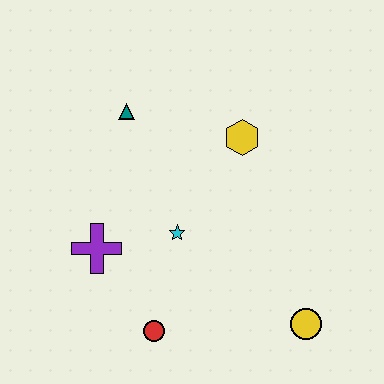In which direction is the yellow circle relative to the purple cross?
The yellow circle is to the right of the purple cross.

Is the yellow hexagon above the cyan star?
Yes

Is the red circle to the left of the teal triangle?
No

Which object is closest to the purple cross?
The cyan star is closest to the purple cross.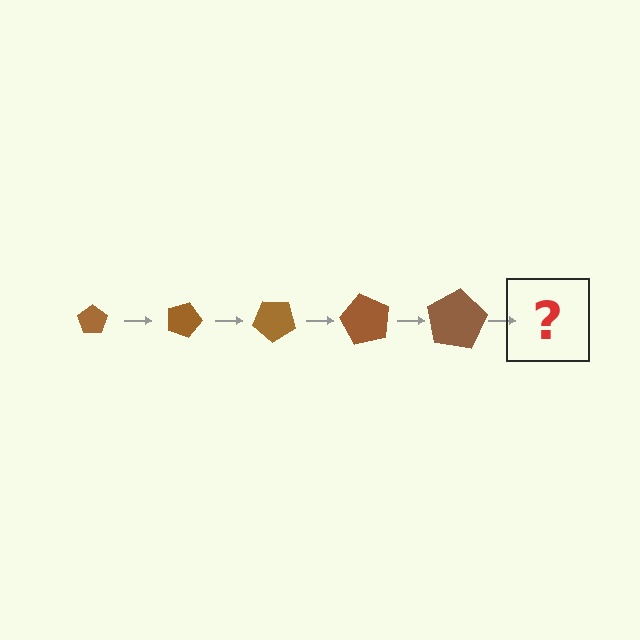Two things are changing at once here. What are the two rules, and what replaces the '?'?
The two rules are that the pentagon grows larger each step and it rotates 20 degrees each step. The '?' should be a pentagon, larger than the previous one and rotated 100 degrees from the start.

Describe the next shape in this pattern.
It should be a pentagon, larger than the previous one and rotated 100 degrees from the start.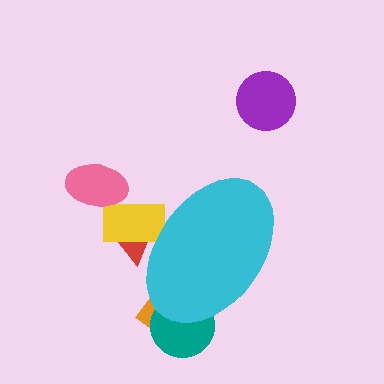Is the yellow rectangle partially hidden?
Yes, the yellow rectangle is partially hidden behind the cyan ellipse.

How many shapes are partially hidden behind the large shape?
4 shapes are partially hidden.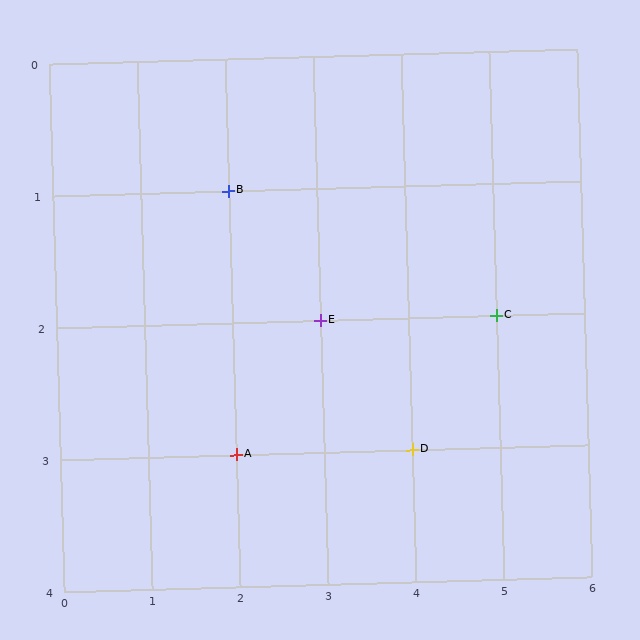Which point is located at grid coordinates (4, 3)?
Point D is at (4, 3).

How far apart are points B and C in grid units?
Points B and C are 3 columns and 1 row apart (about 3.2 grid units diagonally).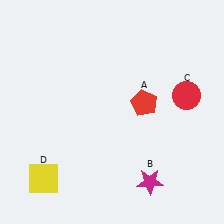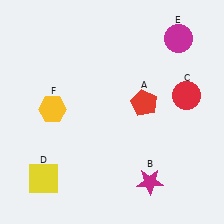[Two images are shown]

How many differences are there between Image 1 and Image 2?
There are 2 differences between the two images.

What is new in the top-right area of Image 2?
A magenta circle (E) was added in the top-right area of Image 2.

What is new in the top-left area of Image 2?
A yellow hexagon (F) was added in the top-left area of Image 2.